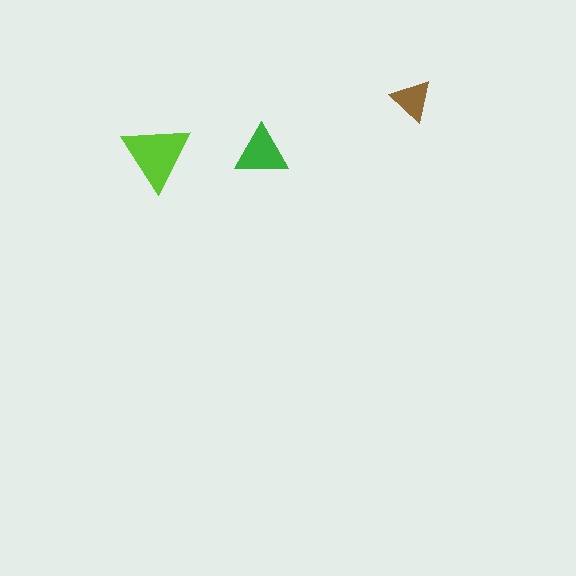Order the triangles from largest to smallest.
the lime one, the green one, the brown one.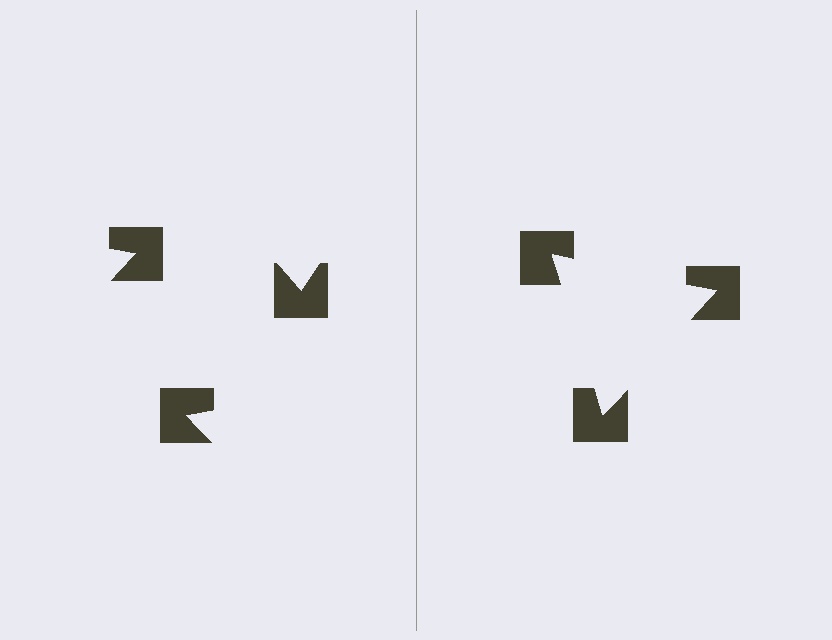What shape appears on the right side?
An illusory triangle.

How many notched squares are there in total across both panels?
6 — 3 on each side.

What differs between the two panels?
The notched squares are positioned identically on both sides; only the wedge orientations differ. On the right they align to a triangle; on the left they are misaligned.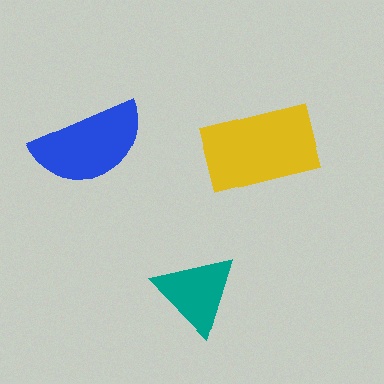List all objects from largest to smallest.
The yellow rectangle, the blue semicircle, the teal triangle.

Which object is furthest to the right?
The yellow rectangle is rightmost.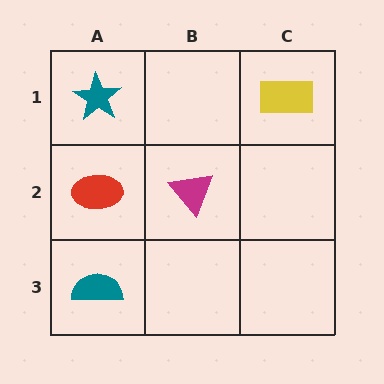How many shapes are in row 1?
2 shapes.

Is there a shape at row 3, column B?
No, that cell is empty.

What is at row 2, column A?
A red ellipse.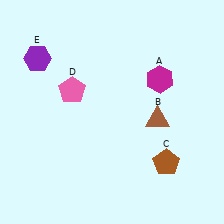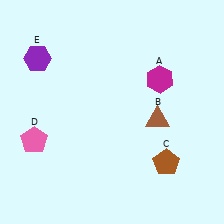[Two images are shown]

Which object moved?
The pink pentagon (D) moved down.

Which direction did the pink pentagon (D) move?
The pink pentagon (D) moved down.